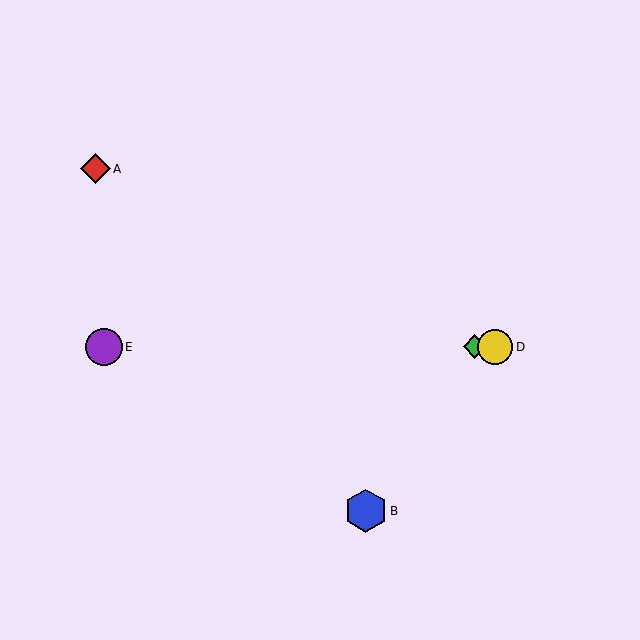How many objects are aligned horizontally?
3 objects (C, D, E) are aligned horizontally.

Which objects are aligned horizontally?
Objects C, D, E are aligned horizontally.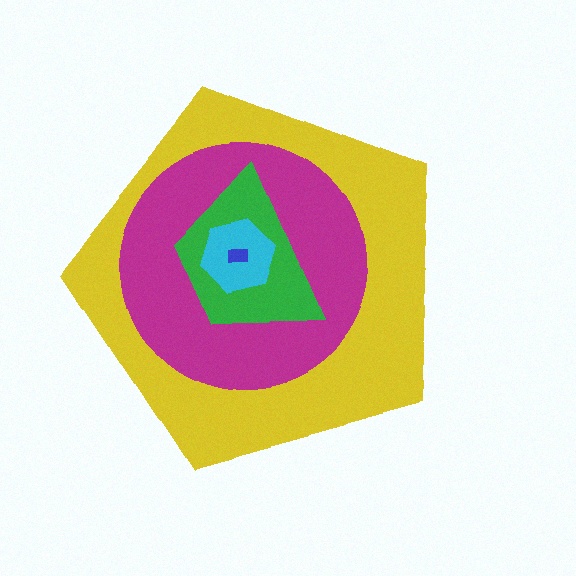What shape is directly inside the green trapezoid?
The cyan hexagon.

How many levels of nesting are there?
5.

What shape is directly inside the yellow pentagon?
The magenta circle.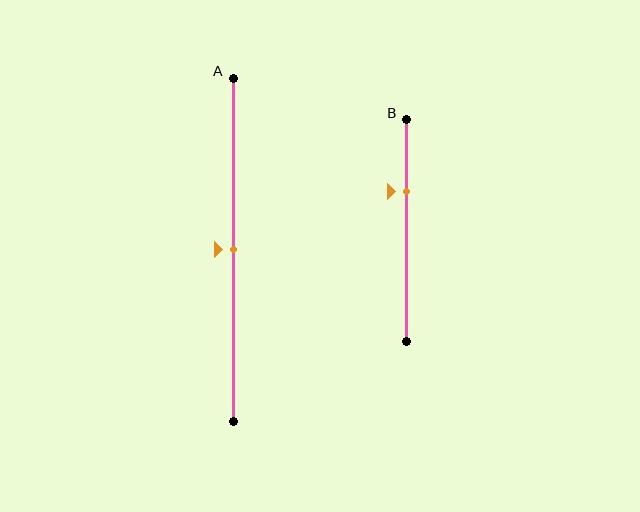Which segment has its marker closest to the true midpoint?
Segment A has its marker closest to the true midpoint.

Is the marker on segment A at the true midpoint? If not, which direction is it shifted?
Yes, the marker on segment A is at the true midpoint.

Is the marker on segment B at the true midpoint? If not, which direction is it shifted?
No, the marker on segment B is shifted upward by about 18% of the segment length.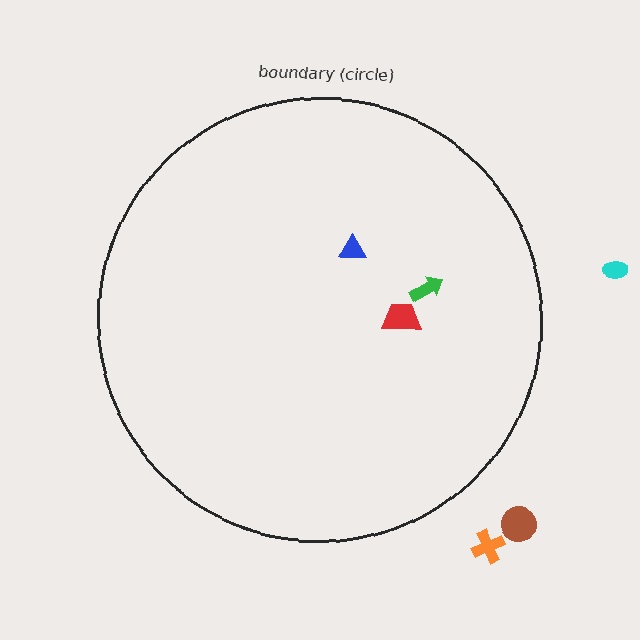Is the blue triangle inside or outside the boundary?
Inside.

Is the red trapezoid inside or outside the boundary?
Inside.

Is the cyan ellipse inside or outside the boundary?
Outside.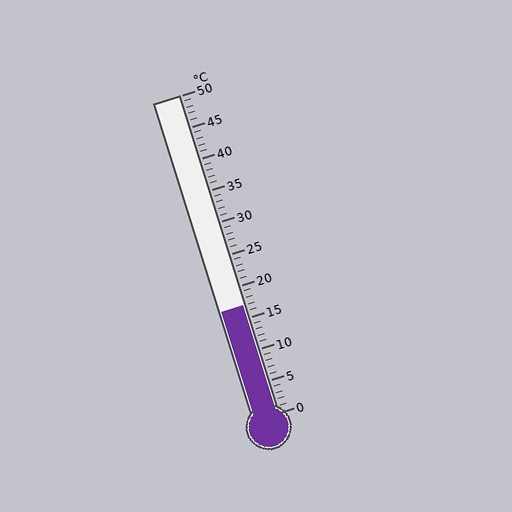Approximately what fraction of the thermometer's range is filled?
The thermometer is filled to approximately 35% of its range.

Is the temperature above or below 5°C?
The temperature is above 5°C.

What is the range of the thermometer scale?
The thermometer scale ranges from 0°C to 50°C.